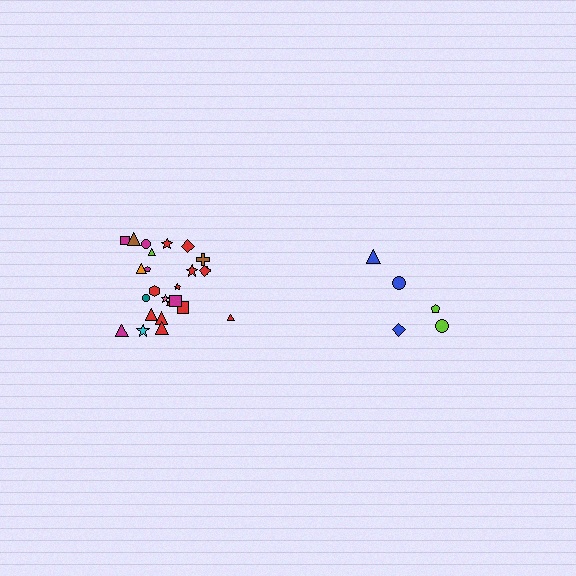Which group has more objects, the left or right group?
The left group.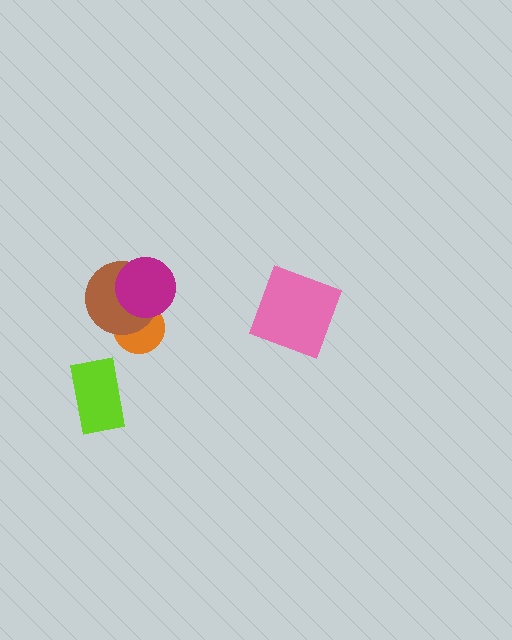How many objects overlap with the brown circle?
2 objects overlap with the brown circle.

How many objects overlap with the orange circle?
2 objects overlap with the orange circle.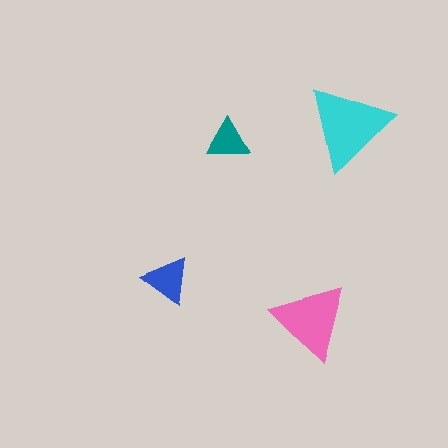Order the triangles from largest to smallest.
the cyan one, the pink one, the blue one, the teal one.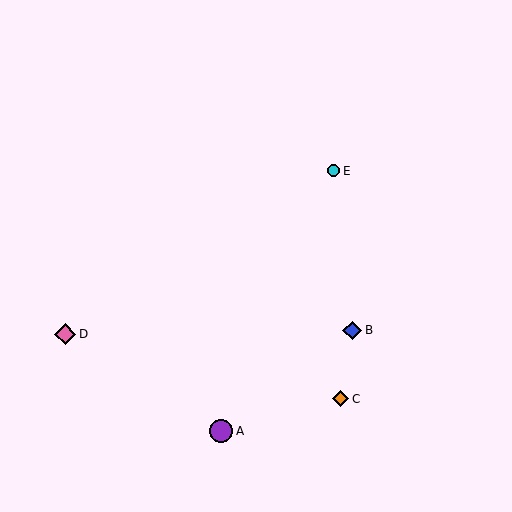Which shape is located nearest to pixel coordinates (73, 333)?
The pink diamond (labeled D) at (65, 334) is nearest to that location.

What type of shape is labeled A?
Shape A is a purple circle.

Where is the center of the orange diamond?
The center of the orange diamond is at (340, 399).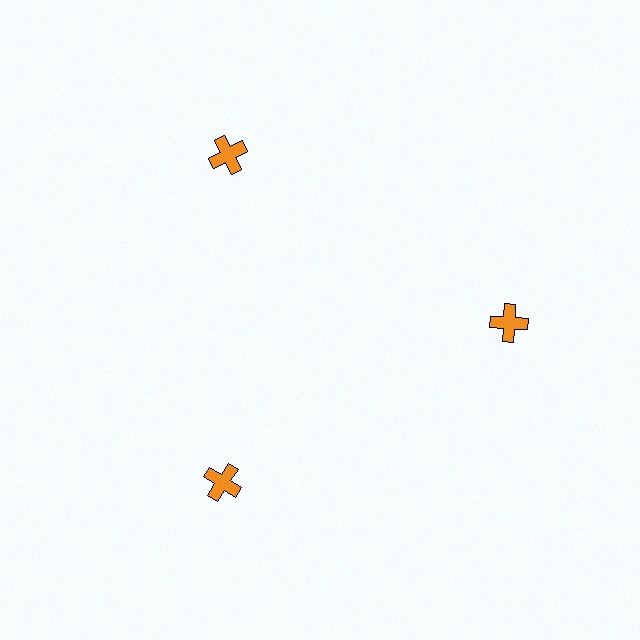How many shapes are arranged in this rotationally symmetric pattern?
There are 3 shapes, arranged in 3 groups of 1.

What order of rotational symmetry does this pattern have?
This pattern has 3-fold rotational symmetry.